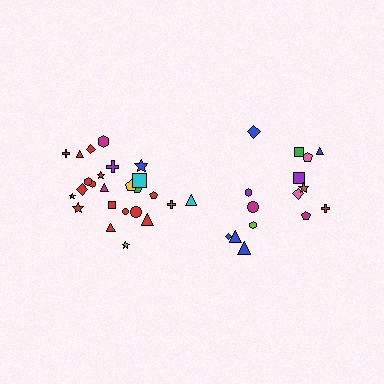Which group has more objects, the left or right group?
The left group.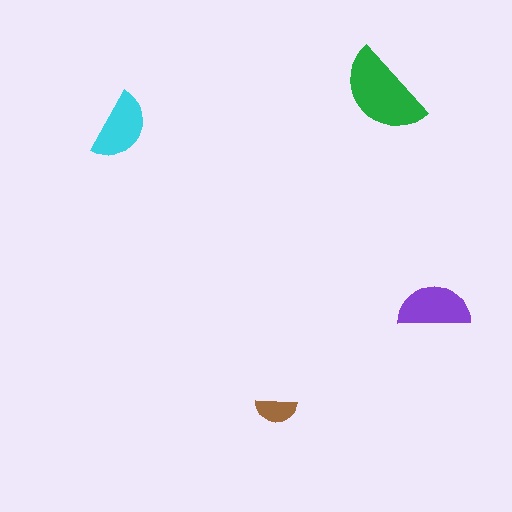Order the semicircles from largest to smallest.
the green one, the purple one, the cyan one, the brown one.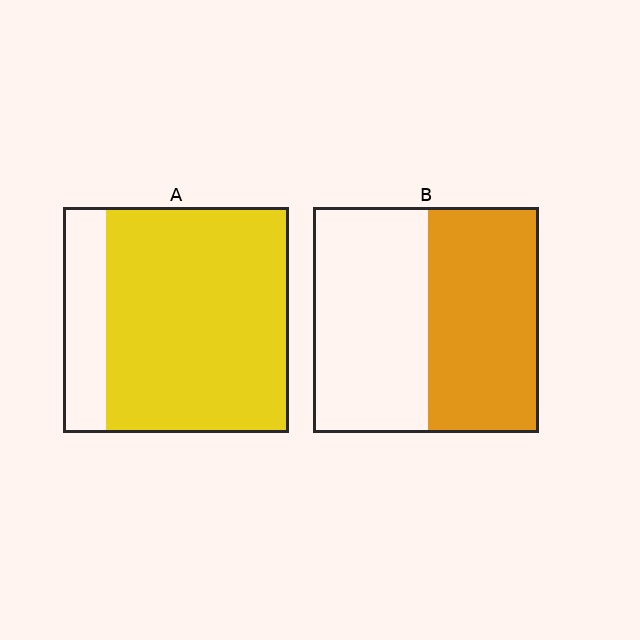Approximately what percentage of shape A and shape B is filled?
A is approximately 80% and B is approximately 50%.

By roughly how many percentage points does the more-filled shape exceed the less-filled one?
By roughly 30 percentage points (A over B).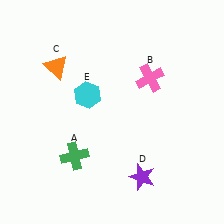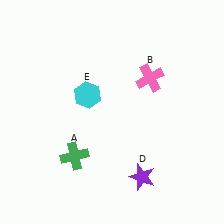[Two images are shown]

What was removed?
The orange triangle (C) was removed in Image 2.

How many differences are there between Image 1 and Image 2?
There is 1 difference between the two images.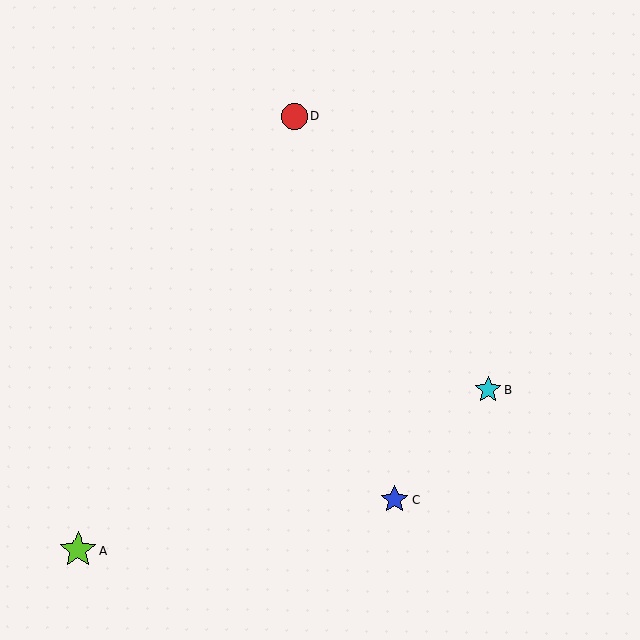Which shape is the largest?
The lime star (labeled A) is the largest.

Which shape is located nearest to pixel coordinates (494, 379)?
The cyan star (labeled B) at (488, 390) is nearest to that location.